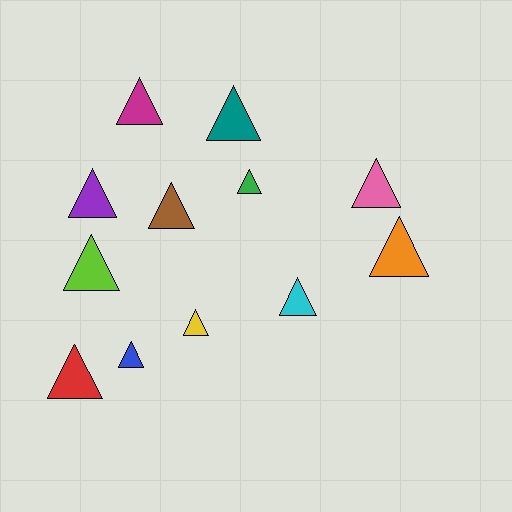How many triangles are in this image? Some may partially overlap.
There are 12 triangles.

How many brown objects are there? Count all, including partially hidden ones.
There is 1 brown object.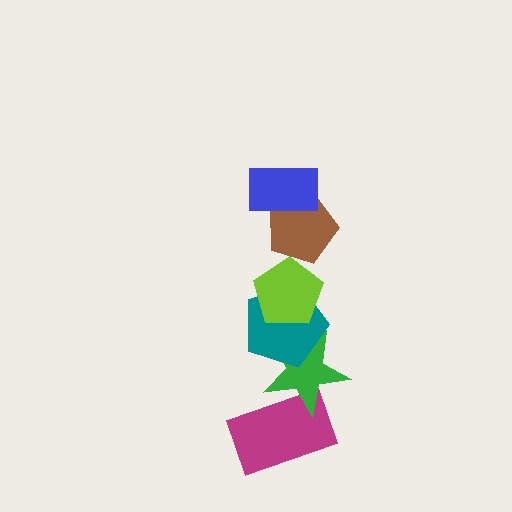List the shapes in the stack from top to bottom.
From top to bottom: the blue rectangle, the brown pentagon, the lime pentagon, the teal pentagon, the green star, the magenta rectangle.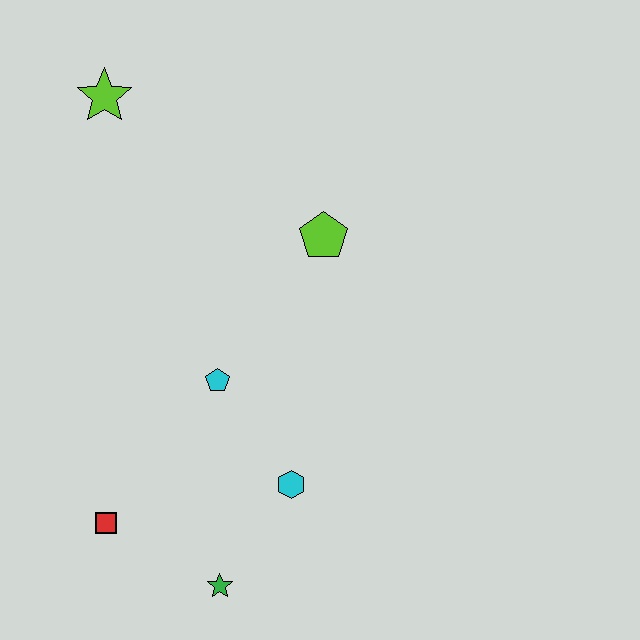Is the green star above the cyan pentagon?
No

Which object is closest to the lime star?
The lime pentagon is closest to the lime star.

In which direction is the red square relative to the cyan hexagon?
The red square is to the left of the cyan hexagon.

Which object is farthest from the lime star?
The green star is farthest from the lime star.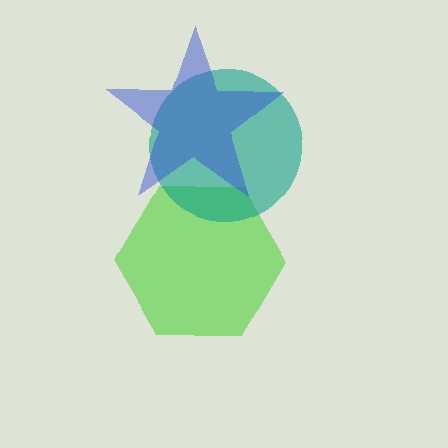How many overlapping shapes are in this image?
There are 3 overlapping shapes in the image.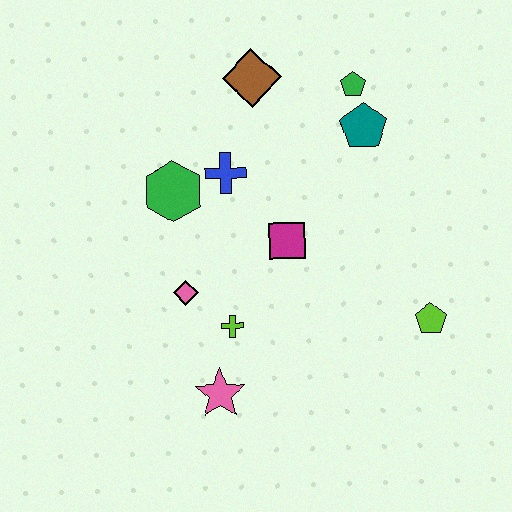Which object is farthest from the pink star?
The green pentagon is farthest from the pink star.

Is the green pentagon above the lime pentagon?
Yes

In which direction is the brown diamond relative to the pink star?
The brown diamond is above the pink star.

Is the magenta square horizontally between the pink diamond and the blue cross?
No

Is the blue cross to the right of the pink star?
Yes